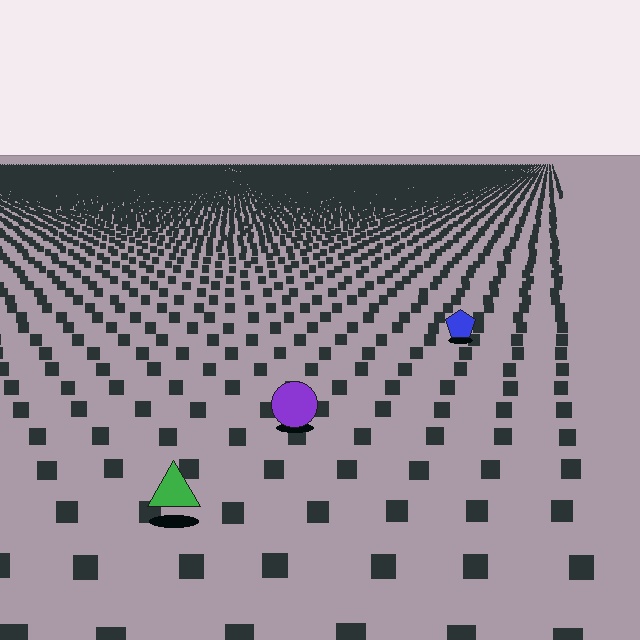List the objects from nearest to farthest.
From nearest to farthest: the green triangle, the purple circle, the blue pentagon.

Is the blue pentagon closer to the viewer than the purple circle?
No. The purple circle is closer — you can tell from the texture gradient: the ground texture is coarser near it.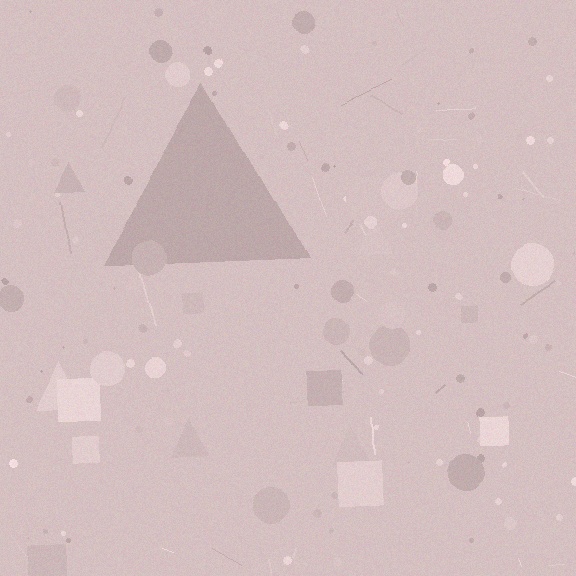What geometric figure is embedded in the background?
A triangle is embedded in the background.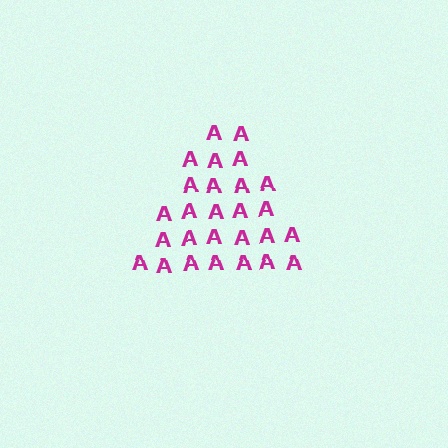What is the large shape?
The large shape is a triangle.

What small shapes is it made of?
It is made of small letter A's.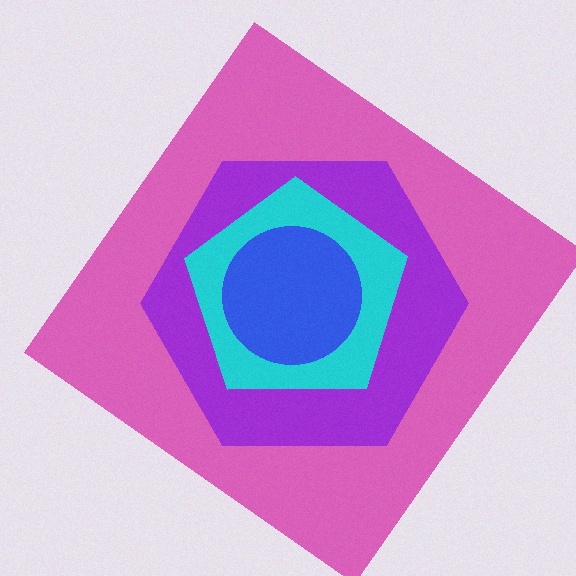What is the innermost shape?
The blue circle.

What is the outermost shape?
The pink diamond.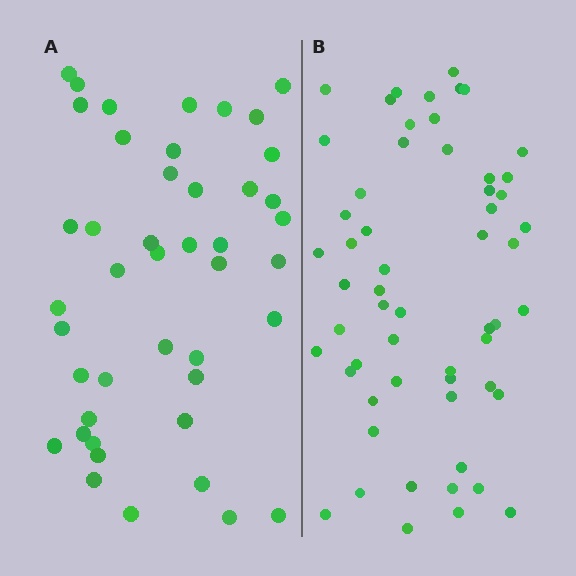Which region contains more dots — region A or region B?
Region B (the right region) has more dots.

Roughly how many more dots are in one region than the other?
Region B has approximately 15 more dots than region A.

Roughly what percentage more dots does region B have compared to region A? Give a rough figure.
About 30% more.